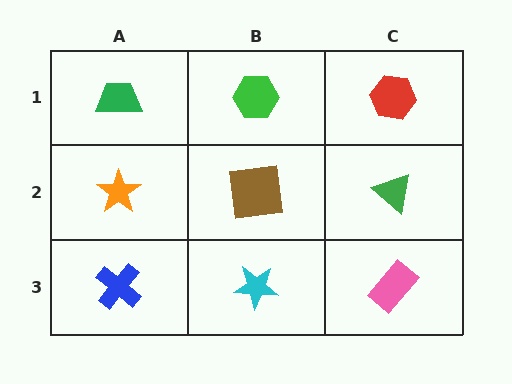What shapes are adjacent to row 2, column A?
A green trapezoid (row 1, column A), a blue cross (row 3, column A), a brown square (row 2, column B).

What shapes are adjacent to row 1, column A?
An orange star (row 2, column A), a green hexagon (row 1, column B).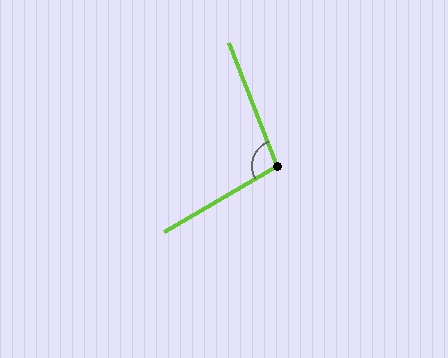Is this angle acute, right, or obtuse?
It is obtuse.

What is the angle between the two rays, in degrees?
Approximately 99 degrees.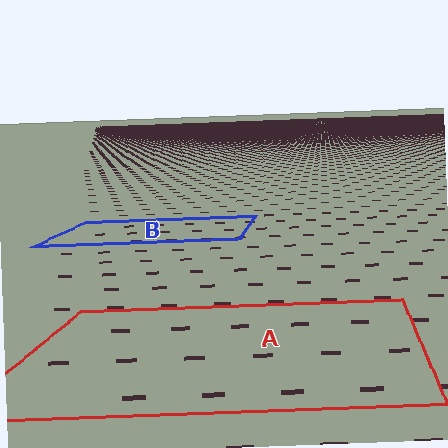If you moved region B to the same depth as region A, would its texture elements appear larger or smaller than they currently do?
They would appear larger. At a closer depth, the same texture elements are projected at a bigger on-screen size.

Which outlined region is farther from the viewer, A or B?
Region B is farther from the viewer — the texture elements inside it appear smaller and more densely packed.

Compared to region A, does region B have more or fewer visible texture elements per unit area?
Region B has more texture elements per unit area — they are packed more densely because it is farther away.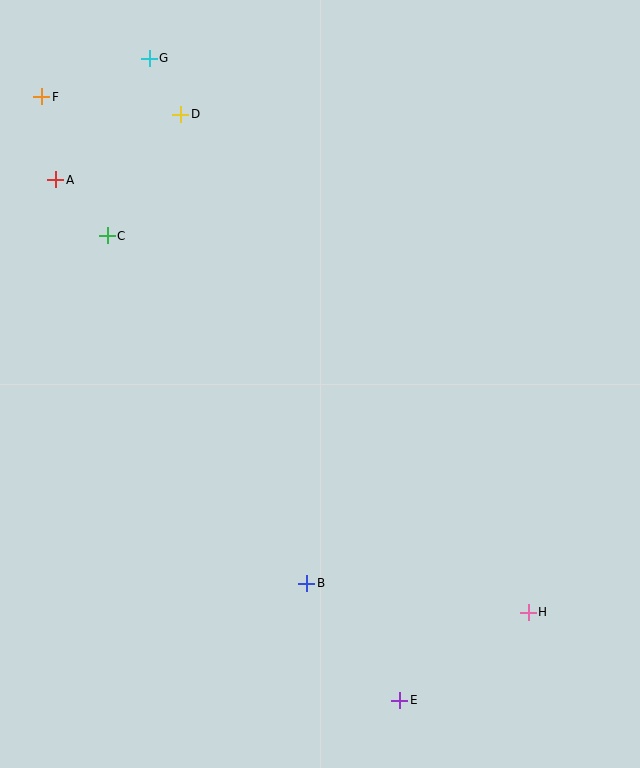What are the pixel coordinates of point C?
Point C is at (107, 236).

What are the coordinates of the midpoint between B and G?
The midpoint between B and G is at (228, 321).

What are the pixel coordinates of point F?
Point F is at (42, 97).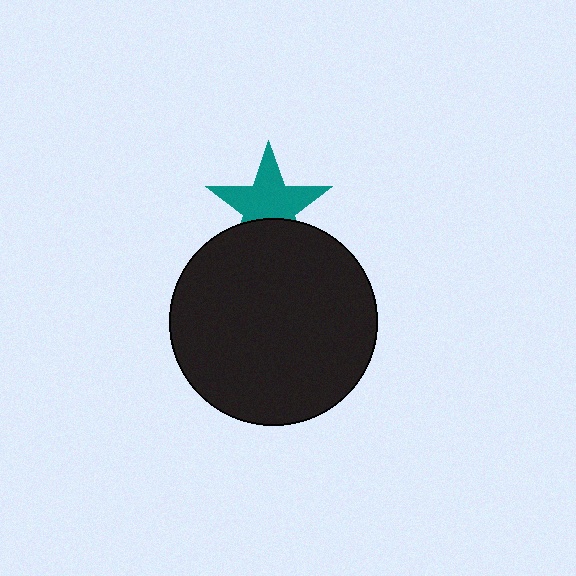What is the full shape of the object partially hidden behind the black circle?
The partially hidden object is a teal star.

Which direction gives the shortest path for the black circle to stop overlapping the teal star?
Moving down gives the shortest separation.